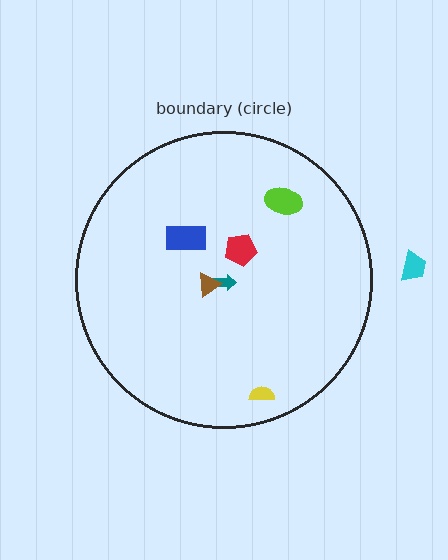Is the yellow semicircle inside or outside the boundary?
Inside.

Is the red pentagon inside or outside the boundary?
Inside.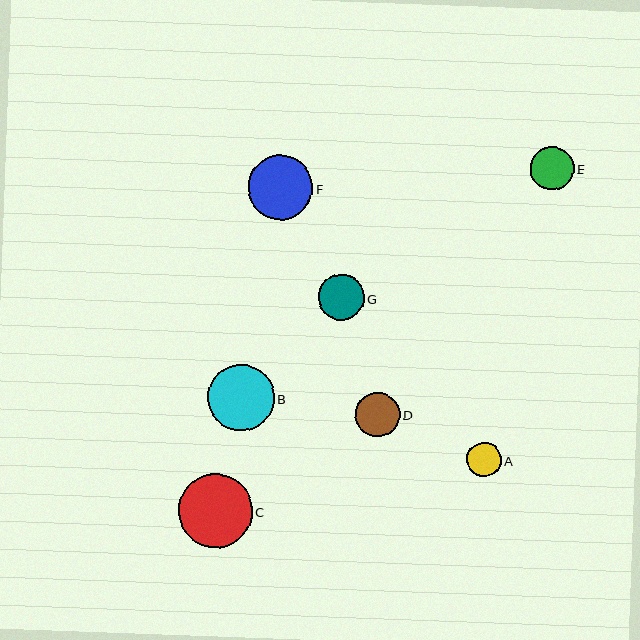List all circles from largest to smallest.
From largest to smallest: C, B, F, G, D, E, A.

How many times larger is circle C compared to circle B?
Circle C is approximately 1.1 times the size of circle B.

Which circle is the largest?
Circle C is the largest with a size of approximately 74 pixels.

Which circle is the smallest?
Circle A is the smallest with a size of approximately 34 pixels.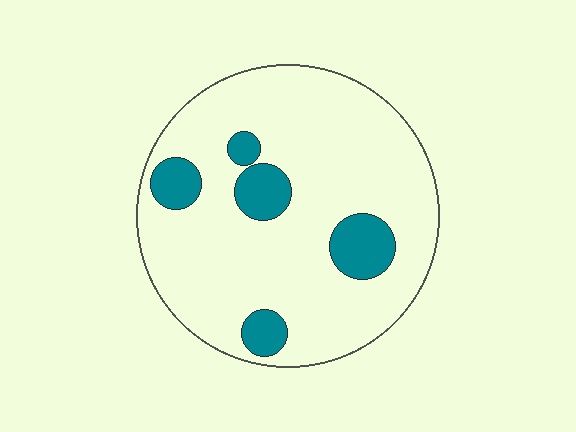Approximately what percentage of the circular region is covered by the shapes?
Approximately 15%.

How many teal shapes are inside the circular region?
5.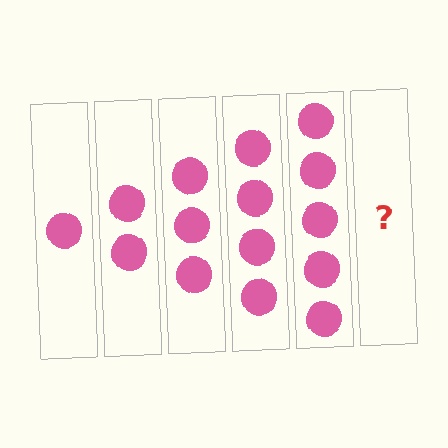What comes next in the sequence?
The next element should be 6 circles.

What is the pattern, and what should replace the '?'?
The pattern is that each step adds one more circle. The '?' should be 6 circles.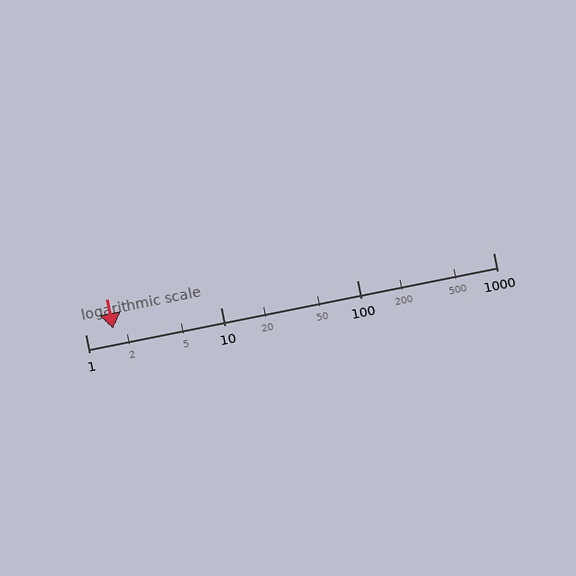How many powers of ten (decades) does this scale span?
The scale spans 3 decades, from 1 to 1000.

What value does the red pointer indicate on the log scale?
The pointer indicates approximately 1.6.